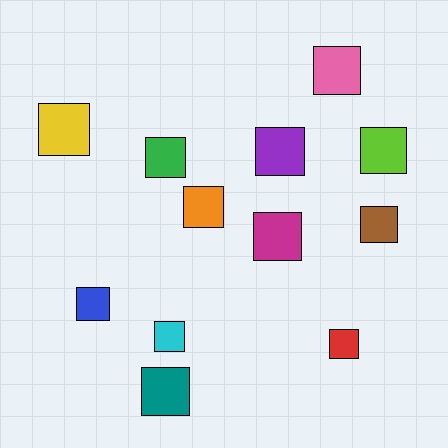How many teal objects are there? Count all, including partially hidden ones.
There is 1 teal object.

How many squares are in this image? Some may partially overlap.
There are 12 squares.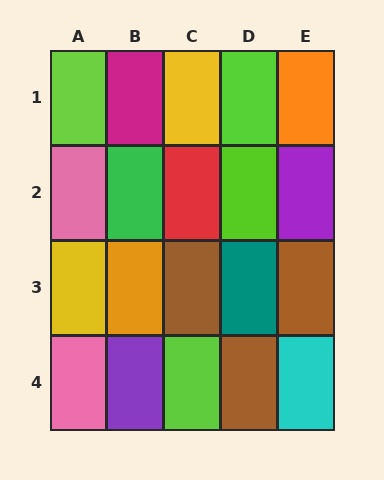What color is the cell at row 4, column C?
Lime.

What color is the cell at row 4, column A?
Pink.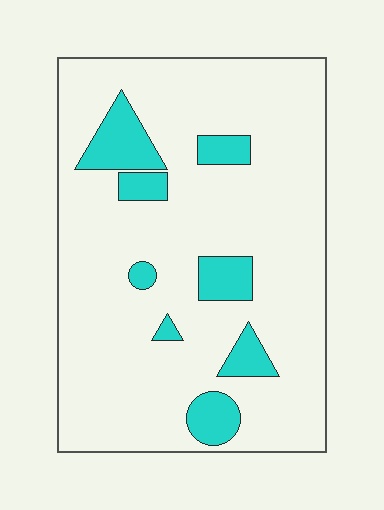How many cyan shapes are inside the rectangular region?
8.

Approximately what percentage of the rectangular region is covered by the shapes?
Approximately 15%.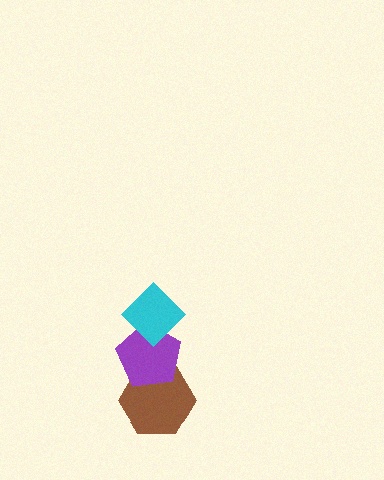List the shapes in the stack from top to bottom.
From top to bottom: the cyan diamond, the purple pentagon, the brown hexagon.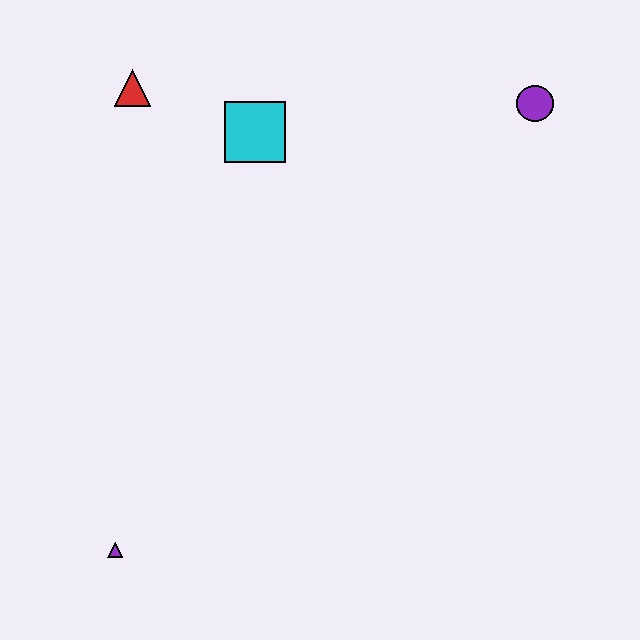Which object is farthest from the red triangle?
The purple triangle is farthest from the red triangle.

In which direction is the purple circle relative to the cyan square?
The purple circle is to the right of the cyan square.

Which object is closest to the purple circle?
The cyan square is closest to the purple circle.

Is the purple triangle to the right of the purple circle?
No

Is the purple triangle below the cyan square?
Yes